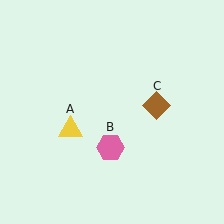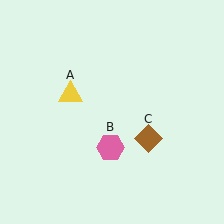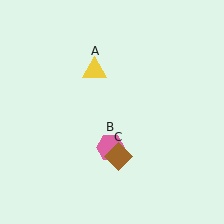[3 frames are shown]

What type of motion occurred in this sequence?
The yellow triangle (object A), brown diamond (object C) rotated clockwise around the center of the scene.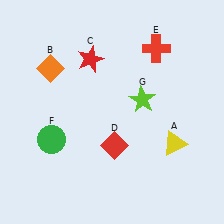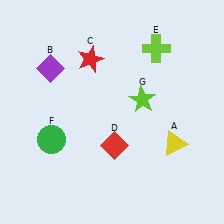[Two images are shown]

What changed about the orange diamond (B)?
In Image 1, B is orange. In Image 2, it changed to purple.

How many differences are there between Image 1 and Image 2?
There are 2 differences between the two images.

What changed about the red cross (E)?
In Image 1, E is red. In Image 2, it changed to lime.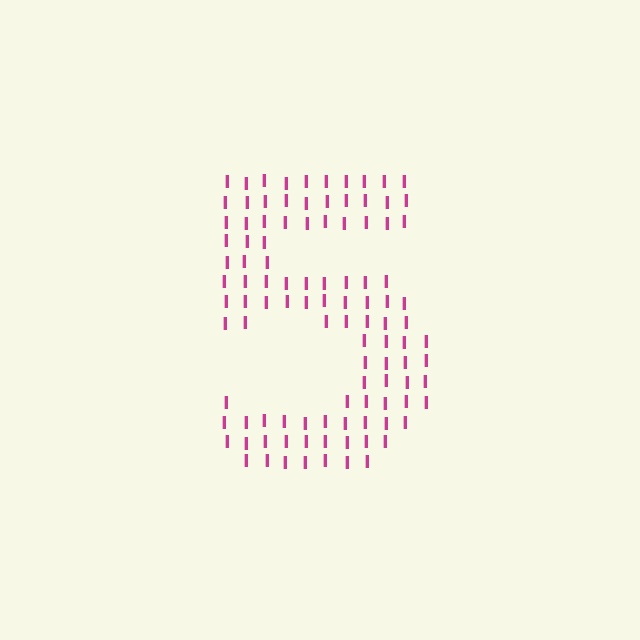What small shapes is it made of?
It is made of small letter I's.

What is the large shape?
The large shape is the digit 5.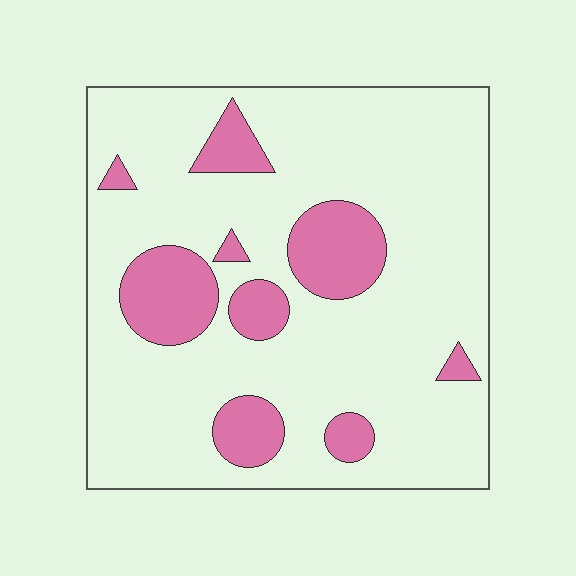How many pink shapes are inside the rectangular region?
9.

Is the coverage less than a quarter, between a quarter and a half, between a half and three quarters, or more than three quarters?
Less than a quarter.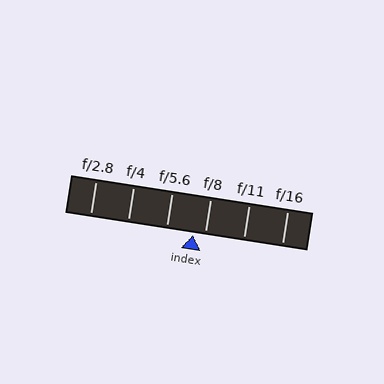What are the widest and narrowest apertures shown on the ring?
The widest aperture shown is f/2.8 and the narrowest is f/16.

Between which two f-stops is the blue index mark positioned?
The index mark is between f/5.6 and f/8.